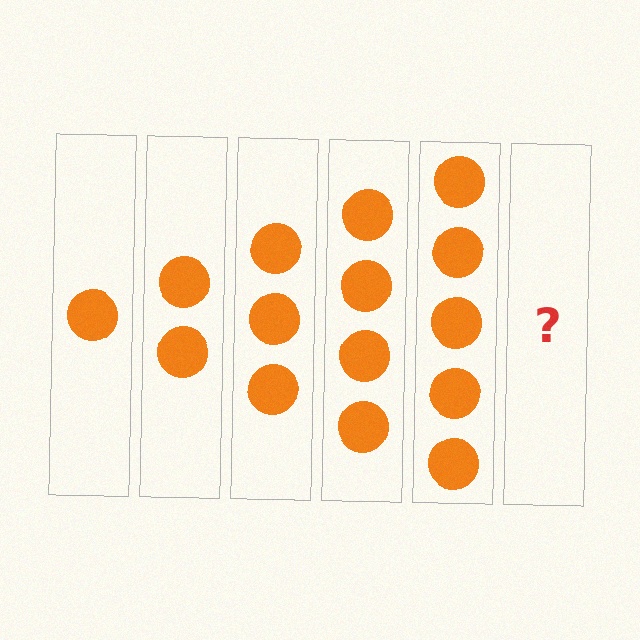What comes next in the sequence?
The next element should be 6 circles.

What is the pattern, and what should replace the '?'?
The pattern is that each step adds one more circle. The '?' should be 6 circles.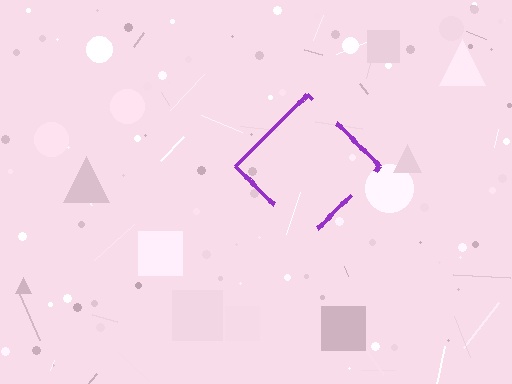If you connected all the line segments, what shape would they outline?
They would outline a diamond.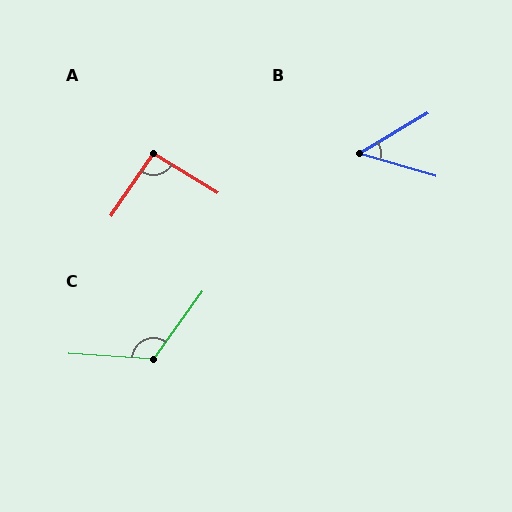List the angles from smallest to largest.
B (48°), A (93°), C (122°).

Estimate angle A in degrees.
Approximately 93 degrees.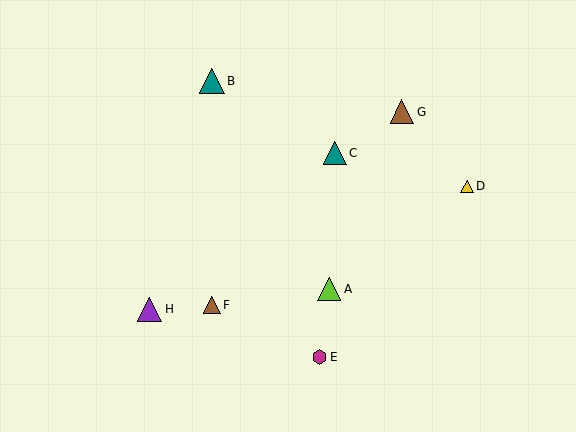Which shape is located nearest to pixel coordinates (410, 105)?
The brown triangle (labeled G) at (402, 112) is nearest to that location.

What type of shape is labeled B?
Shape B is a teal triangle.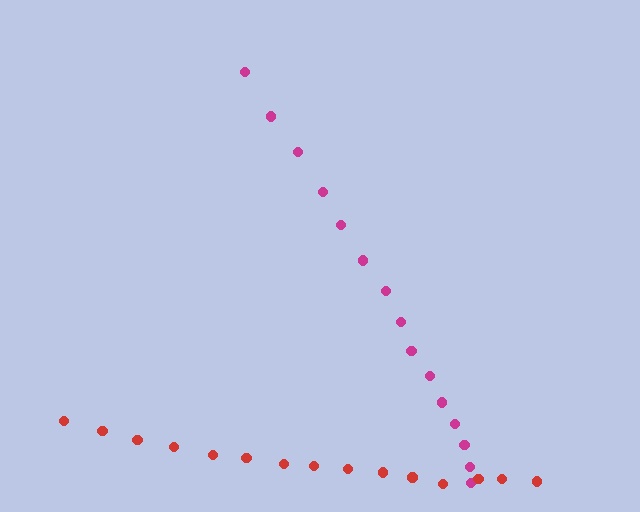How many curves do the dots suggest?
There are 2 distinct paths.